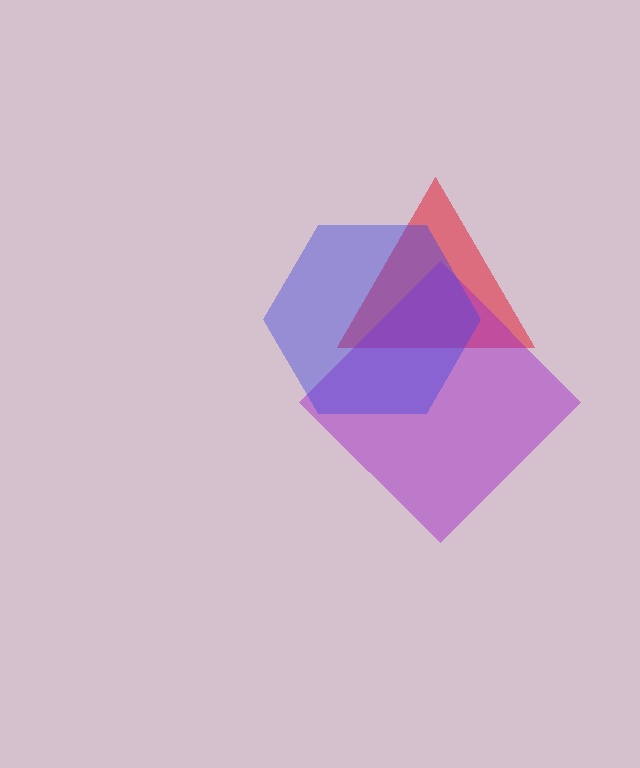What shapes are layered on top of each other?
The layered shapes are: a red triangle, a purple diamond, a blue hexagon.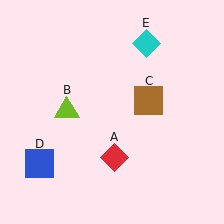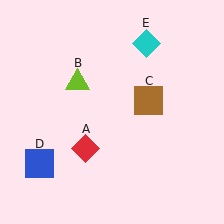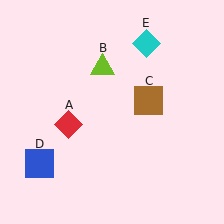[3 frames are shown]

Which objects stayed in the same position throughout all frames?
Brown square (object C) and blue square (object D) and cyan diamond (object E) remained stationary.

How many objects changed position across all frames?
2 objects changed position: red diamond (object A), lime triangle (object B).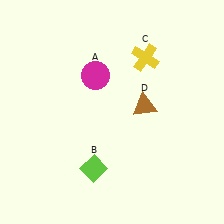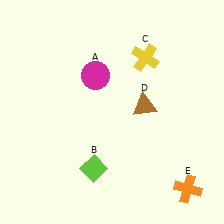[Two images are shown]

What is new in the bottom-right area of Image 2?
An orange cross (E) was added in the bottom-right area of Image 2.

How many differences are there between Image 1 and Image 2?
There is 1 difference between the two images.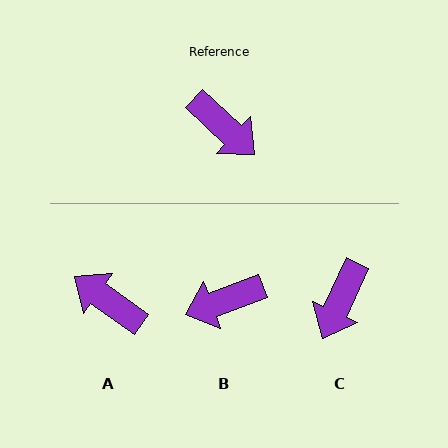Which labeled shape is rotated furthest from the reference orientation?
A, about 173 degrees away.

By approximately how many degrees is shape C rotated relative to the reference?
Approximately 72 degrees clockwise.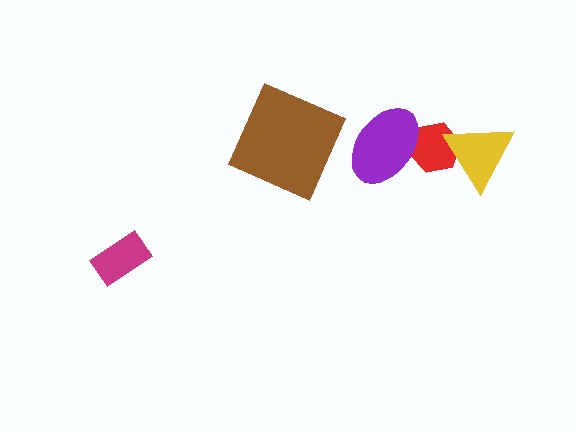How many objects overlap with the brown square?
0 objects overlap with the brown square.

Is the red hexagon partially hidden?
Yes, it is partially covered by another shape.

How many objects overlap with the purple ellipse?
1 object overlaps with the purple ellipse.